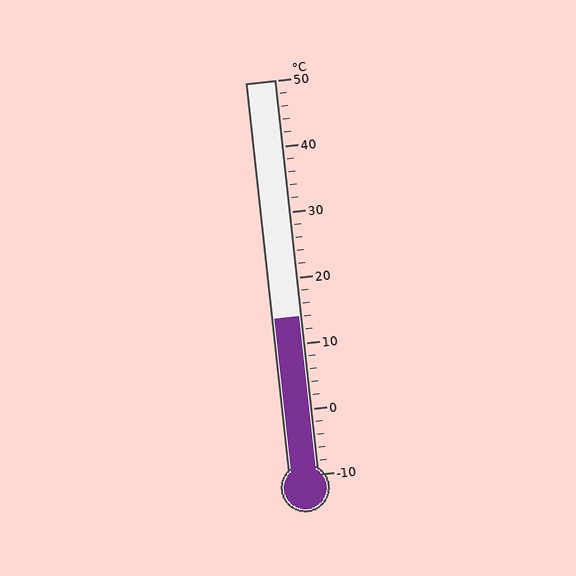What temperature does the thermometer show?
The thermometer shows approximately 14°C.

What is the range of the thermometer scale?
The thermometer scale ranges from -10°C to 50°C.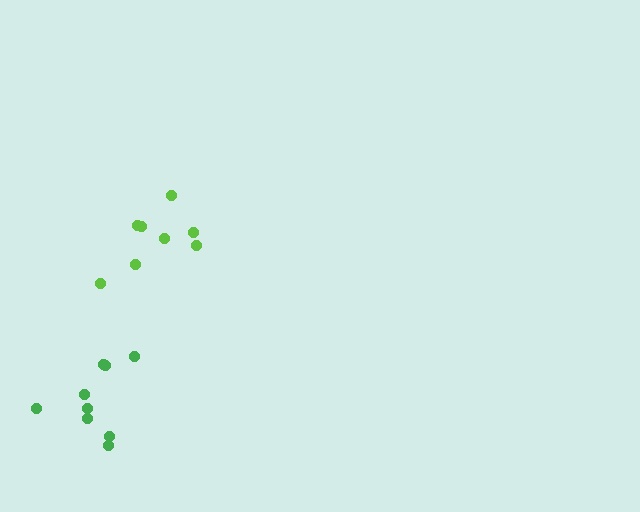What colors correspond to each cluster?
The clusters are colored: lime, green.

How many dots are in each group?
Group 1: 8 dots, Group 2: 9 dots (17 total).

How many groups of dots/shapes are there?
There are 2 groups.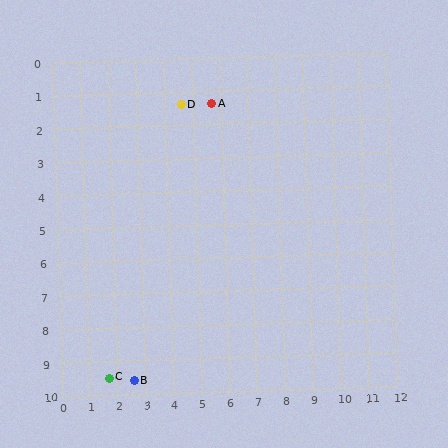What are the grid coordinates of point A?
Point A is at approximately (5.7, 1.4).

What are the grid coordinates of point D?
Point D is at approximately (4.6, 1.4).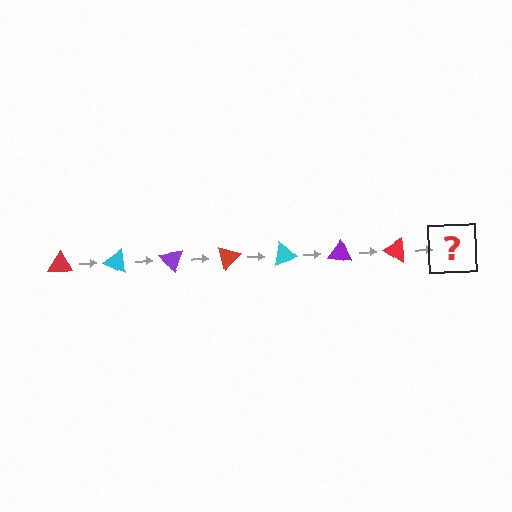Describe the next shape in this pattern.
It should be a cyan triangle, rotated 175 degrees from the start.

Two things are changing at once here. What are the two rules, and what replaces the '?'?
The two rules are that it rotates 25 degrees each step and the color cycles through red, cyan, and purple. The '?' should be a cyan triangle, rotated 175 degrees from the start.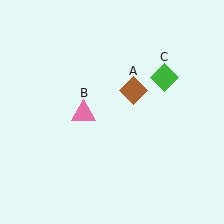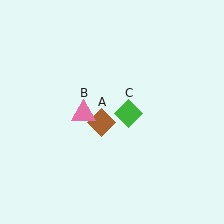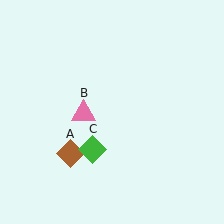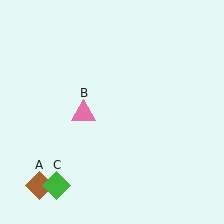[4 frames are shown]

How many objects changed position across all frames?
2 objects changed position: brown diamond (object A), green diamond (object C).